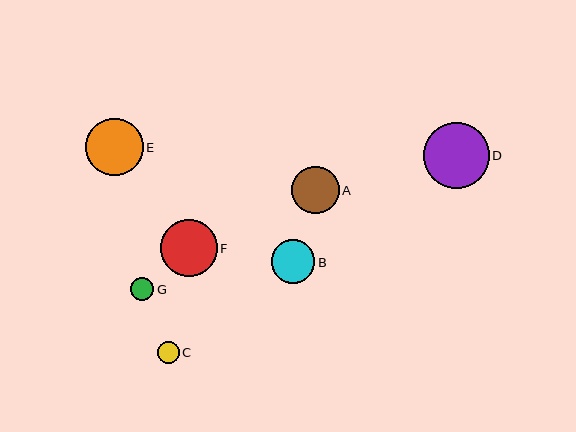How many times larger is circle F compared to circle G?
Circle F is approximately 2.4 times the size of circle G.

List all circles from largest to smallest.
From largest to smallest: D, E, F, A, B, G, C.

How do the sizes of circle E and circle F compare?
Circle E and circle F are approximately the same size.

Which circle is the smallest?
Circle C is the smallest with a size of approximately 22 pixels.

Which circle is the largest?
Circle D is the largest with a size of approximately 66 pixels.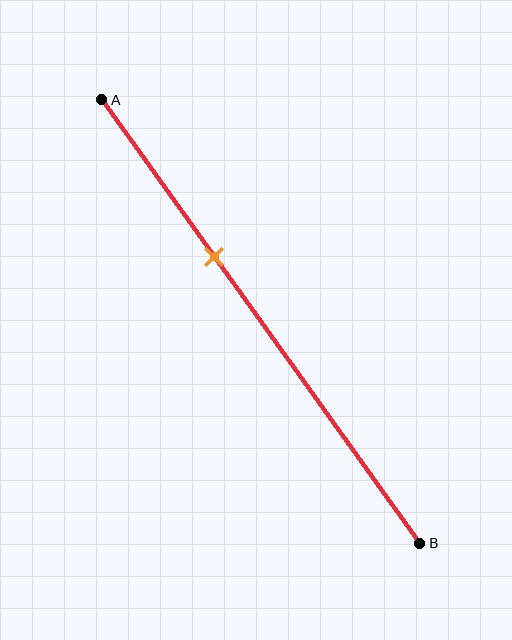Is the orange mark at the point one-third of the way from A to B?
Yes, the mark is approximately at the one-third point.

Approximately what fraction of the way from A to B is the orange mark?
The orange mark is approximately 35% of the way from A to B.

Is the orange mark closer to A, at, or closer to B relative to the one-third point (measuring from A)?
The orange mark is approximately at the one-third point of segment AB.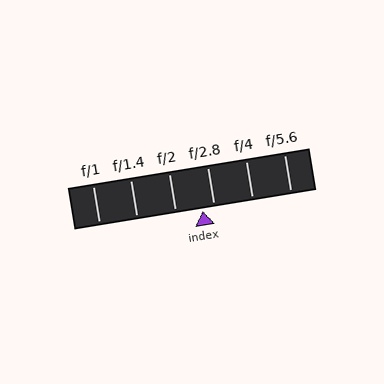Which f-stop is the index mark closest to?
The index mark is closest to f/2.8.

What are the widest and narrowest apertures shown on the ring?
The widest aperture shown is f/1 and the narrowest is f/5.6.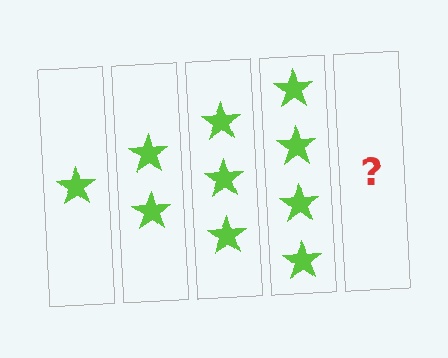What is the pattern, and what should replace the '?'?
The pattern is that each step adds one more star. The '?' should be 5 stars.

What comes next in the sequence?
The next element should be 5 stars.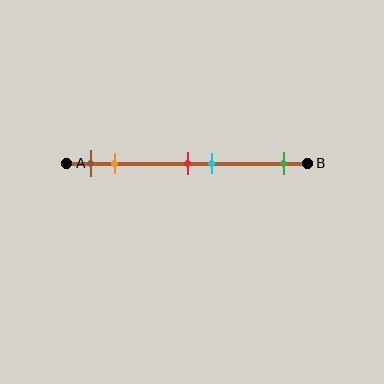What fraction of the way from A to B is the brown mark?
The brown mark is approximately 10% (0.1) of the way from A to B.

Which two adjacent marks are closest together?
The red and cyan marks are the closest adjacent pair.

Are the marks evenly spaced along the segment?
No, the marks are not evenly spaced.